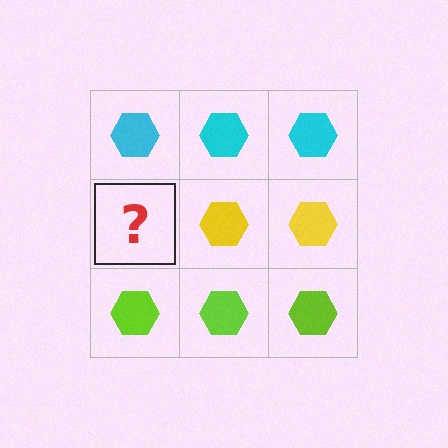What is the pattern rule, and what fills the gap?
The rule is that each row has a consistent color. The gap should be filled with a yellow hexagon.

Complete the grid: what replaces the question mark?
The question mark should be replaced with a yellow hexagon.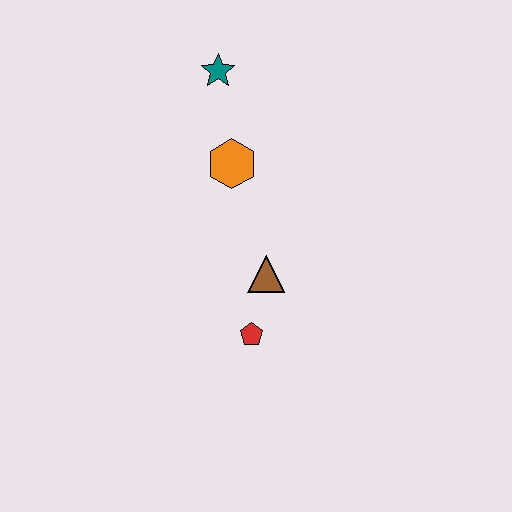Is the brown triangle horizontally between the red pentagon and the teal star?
No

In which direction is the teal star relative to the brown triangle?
The teal star is above the brown triangle.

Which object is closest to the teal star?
The orange hexagon is closest to the teal star.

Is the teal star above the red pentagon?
Yes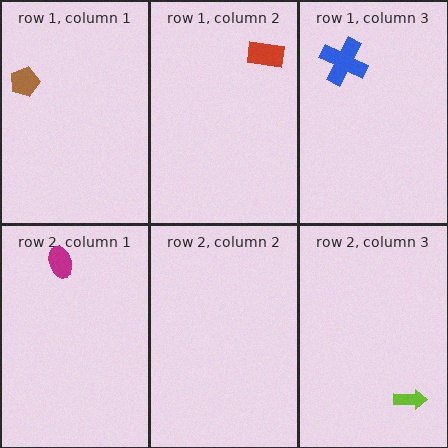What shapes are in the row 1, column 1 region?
The brown pentagon.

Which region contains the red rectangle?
The row 1, column 2 region.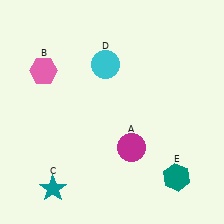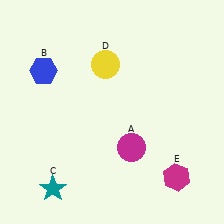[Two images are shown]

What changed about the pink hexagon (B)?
In Image 1, B is pink. In Image 2, it changed to blue.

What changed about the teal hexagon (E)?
In Image 1, E is teal. In Image 2, it changed to magenta.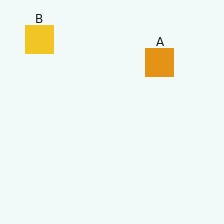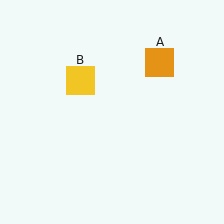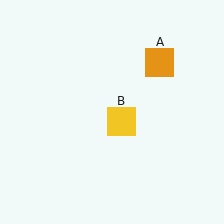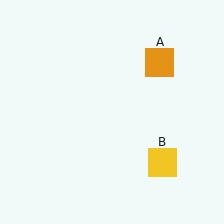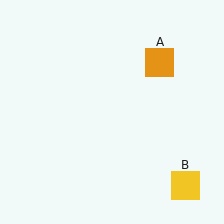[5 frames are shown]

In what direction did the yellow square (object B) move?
The yellow square (object B) moved down and to the right.